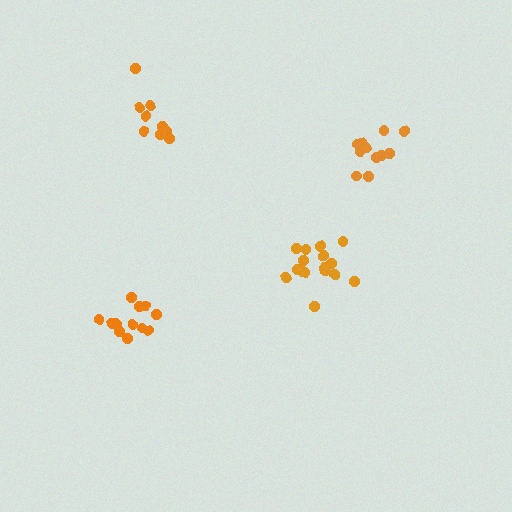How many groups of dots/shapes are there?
There are 4 groups.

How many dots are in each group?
Group 1: 16 dots, Group 2: 12 dots, Group 3: 11 dots, Group 4: 11 dots (50 total).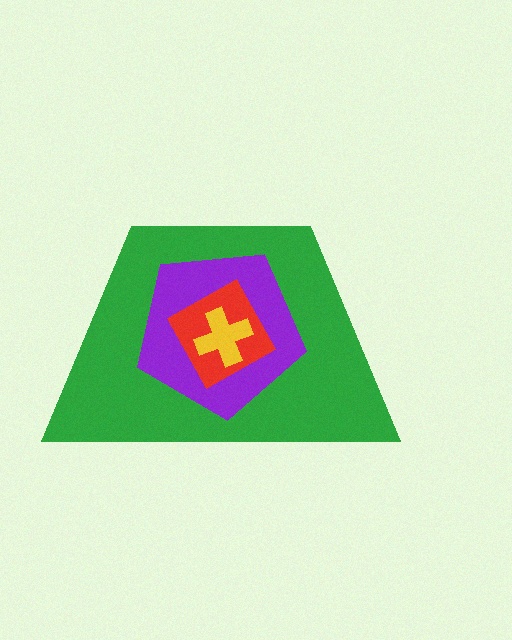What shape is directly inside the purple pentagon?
The red diamond.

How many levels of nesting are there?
4.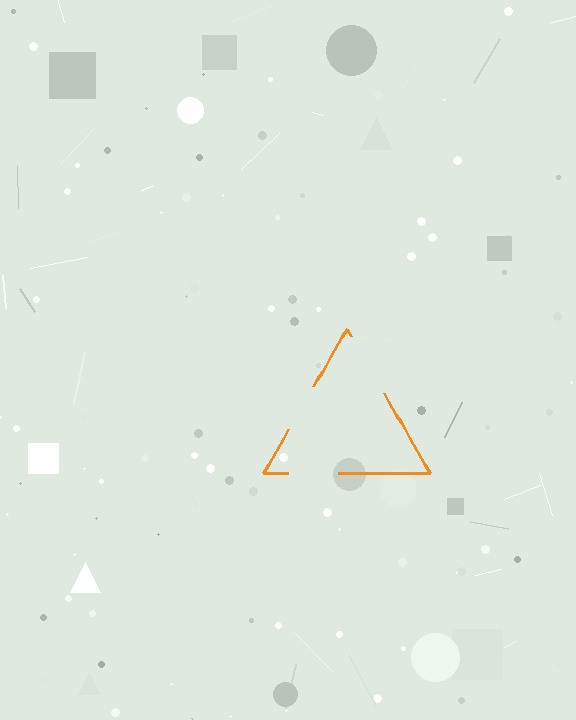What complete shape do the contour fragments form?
The contour fragments form a triangle.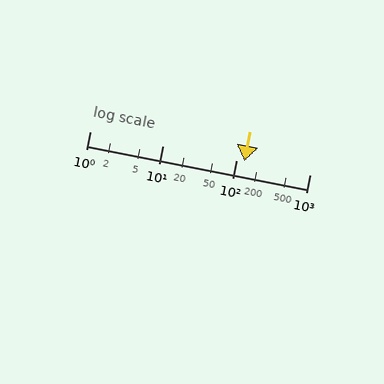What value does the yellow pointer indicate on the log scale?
The pointer indicates approximately 130.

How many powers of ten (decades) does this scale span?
The scale spans 3 decades, from 1 to 1000.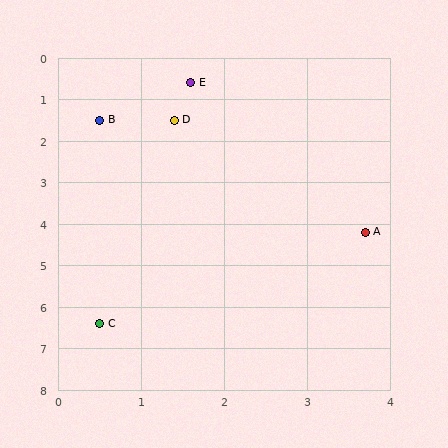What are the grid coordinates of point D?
Point D is at approximately (1.4, 1.5).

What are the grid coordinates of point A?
Point A is at approximately (3.7, 4.2).